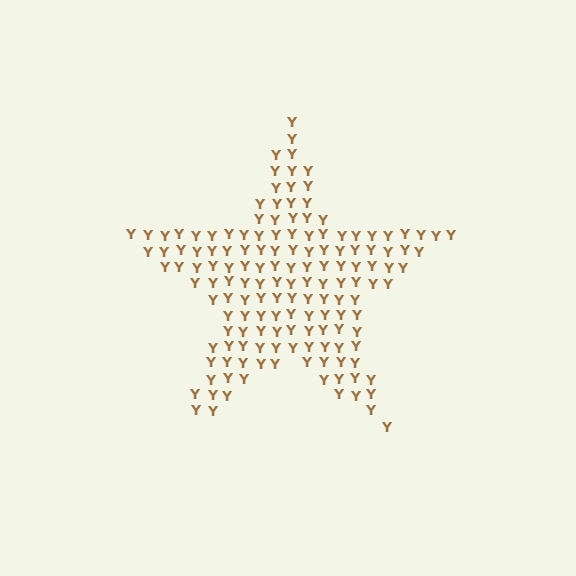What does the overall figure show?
The overall figure shows a star.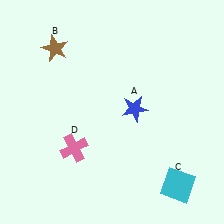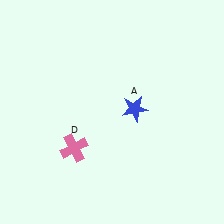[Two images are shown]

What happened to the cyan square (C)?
The cyan square (C) was removed in Image 2. It was in the bottom-right area of Image 1.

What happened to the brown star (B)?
The brown star (B) was removed in Image 2. It was in the top-left area of Image 1.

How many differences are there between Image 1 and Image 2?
There are 2 differences between the two images.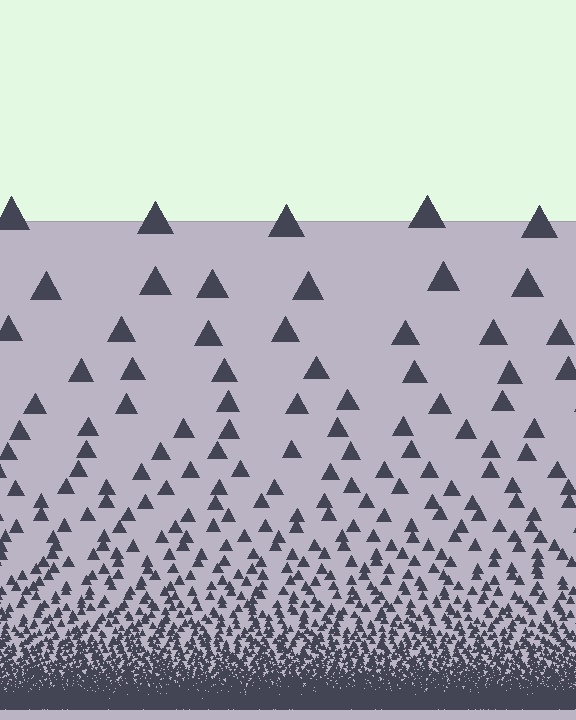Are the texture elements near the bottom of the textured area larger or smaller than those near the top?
Smaller. The gradient is inverted — elements near the bottom are smaller and denser.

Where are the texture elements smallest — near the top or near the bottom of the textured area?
Near the bottom.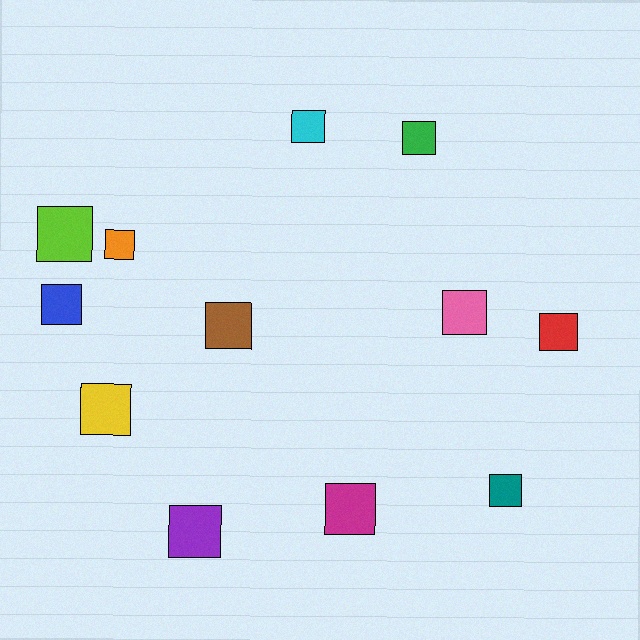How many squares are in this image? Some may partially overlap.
There are 12 squares.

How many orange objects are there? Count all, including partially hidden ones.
There is 1 orange object.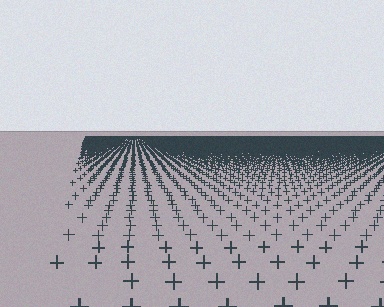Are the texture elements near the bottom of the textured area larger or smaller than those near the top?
Larger. Near the bottom, elements are closer to the viewer and appear at a bigger on-screen size.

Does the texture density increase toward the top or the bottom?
Density increases toward the top.